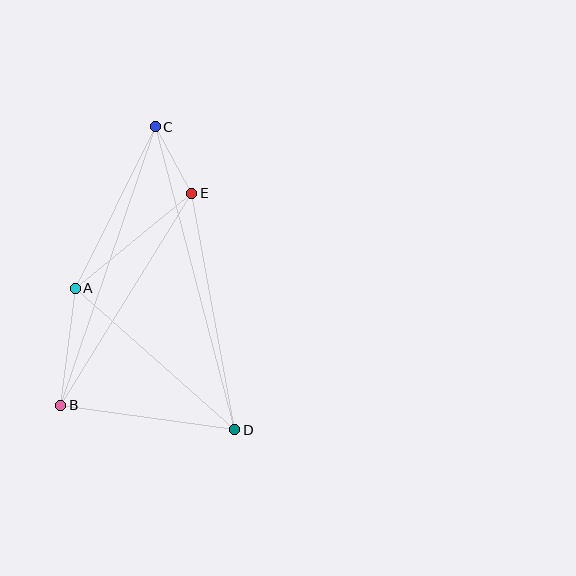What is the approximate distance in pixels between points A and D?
The distance between A and D is approximately 213 pixels.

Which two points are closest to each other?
Points C and E are closest to each other.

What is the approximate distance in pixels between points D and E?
The distance between D and E is approximately 240 pixels.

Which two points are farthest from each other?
Points C and D are farthest from each other.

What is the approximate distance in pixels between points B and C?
The distance between B and C is approximately 294 pixels.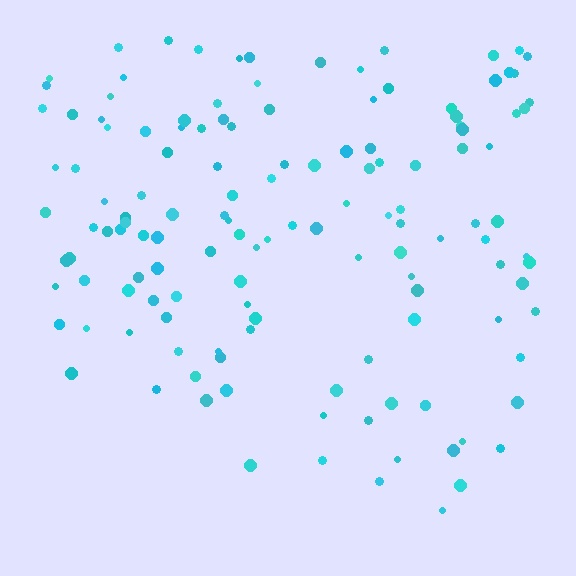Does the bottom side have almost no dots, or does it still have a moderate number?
Still a moderate number, just noticeably fewer than the top.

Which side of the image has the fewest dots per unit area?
The bottom.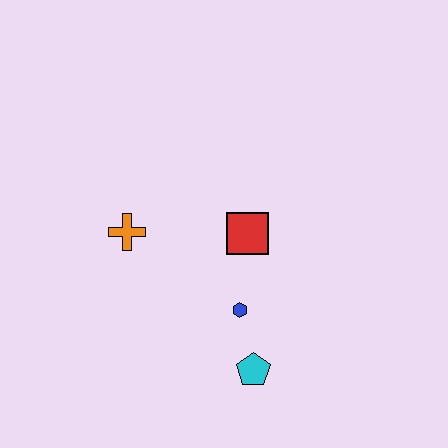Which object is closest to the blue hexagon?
The cyan pentagon is closest to the blue hexagon.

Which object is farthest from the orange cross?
The cyan pentagon is farthest from the orange cross.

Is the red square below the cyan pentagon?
No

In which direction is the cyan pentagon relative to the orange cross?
The cyan pentagon is below the orange cross.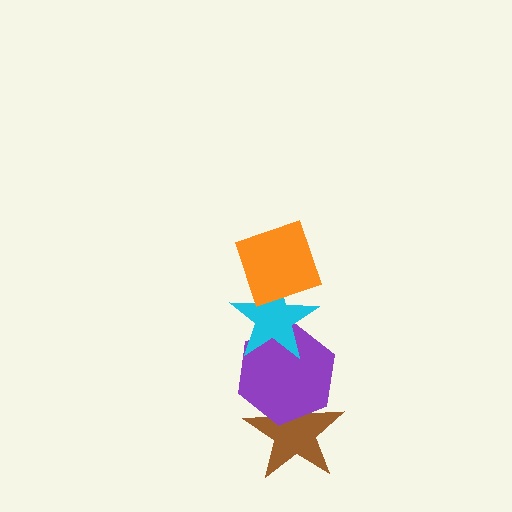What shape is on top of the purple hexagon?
The cyan star is on top of the purple hexagon.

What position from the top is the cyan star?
The cyan star is 2nd from the top.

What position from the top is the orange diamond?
The orange diamond is 1st from the top.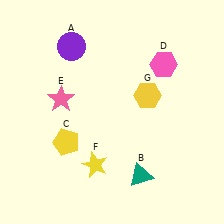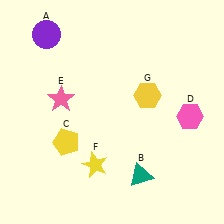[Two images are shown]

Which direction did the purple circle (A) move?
The purple circle (A) moved left.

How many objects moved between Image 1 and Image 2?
2 objects moved between the two images.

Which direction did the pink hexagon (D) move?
The pink hexagon (D) moved down.